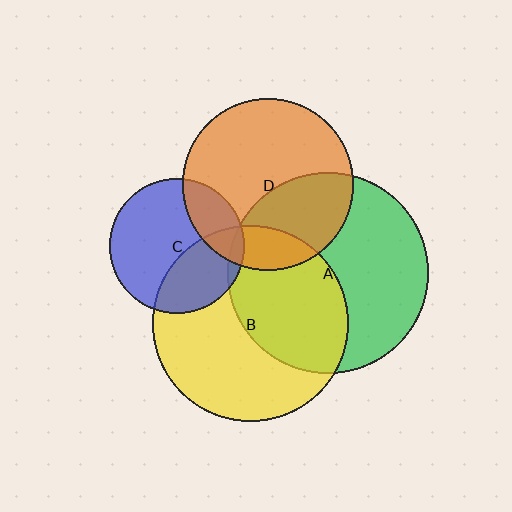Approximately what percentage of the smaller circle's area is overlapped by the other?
Approximately 35%.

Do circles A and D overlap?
Yes.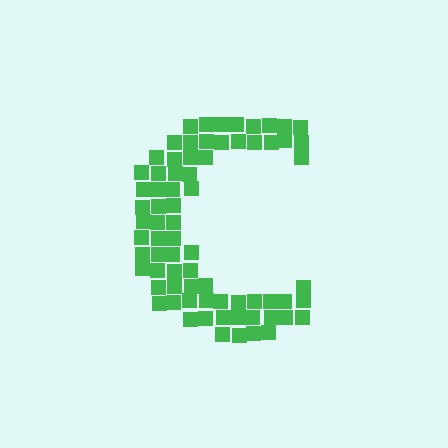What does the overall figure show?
The overall figure shows the letter C.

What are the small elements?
The small elements are squares.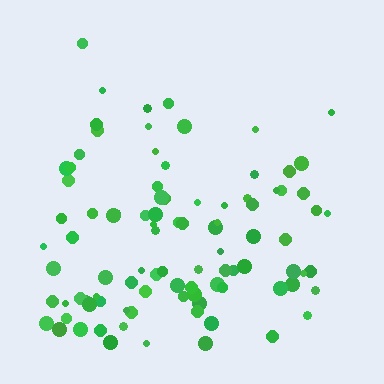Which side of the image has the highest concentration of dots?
The bottom.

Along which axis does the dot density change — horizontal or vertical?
Vertical.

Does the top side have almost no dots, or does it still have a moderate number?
Still a moderate number, just noticeably fewer than the bottom.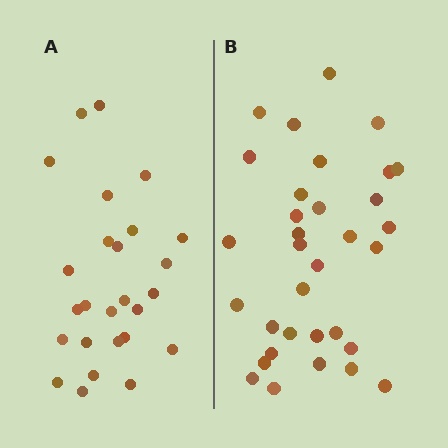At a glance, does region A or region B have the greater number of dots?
Region B (the right region) has more dots.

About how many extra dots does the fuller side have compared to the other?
Region B has roughly 8 or so more dots than region A.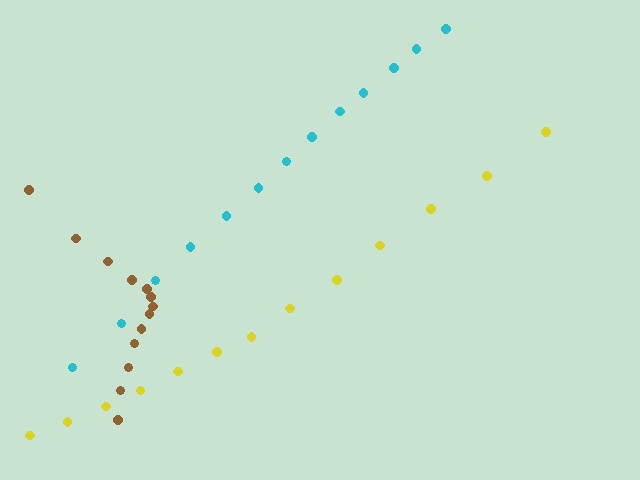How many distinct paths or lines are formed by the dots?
There are 3 distinct paths.